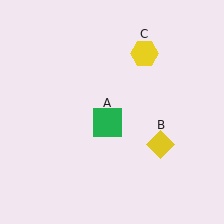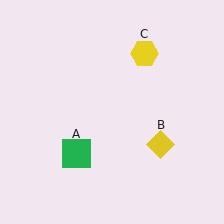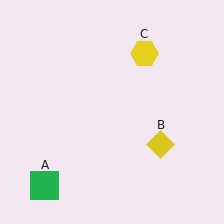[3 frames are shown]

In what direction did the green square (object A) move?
The green square (object A) moved down and to the left.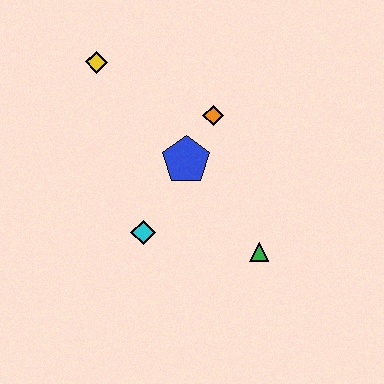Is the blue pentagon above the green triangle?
Yes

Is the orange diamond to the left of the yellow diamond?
No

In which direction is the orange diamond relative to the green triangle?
The orange diamond is above the green triangle.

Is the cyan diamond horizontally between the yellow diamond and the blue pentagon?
Yes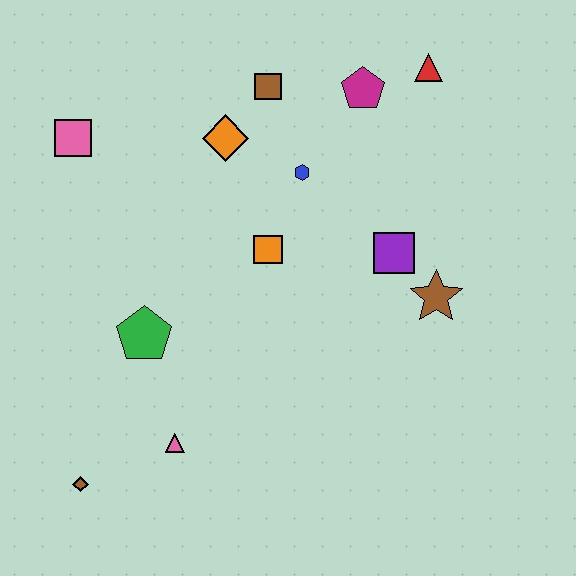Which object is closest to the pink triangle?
The brown diamond is closest to the pink triangle.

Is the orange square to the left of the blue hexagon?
Yes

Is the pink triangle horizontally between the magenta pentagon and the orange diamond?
No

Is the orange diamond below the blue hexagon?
No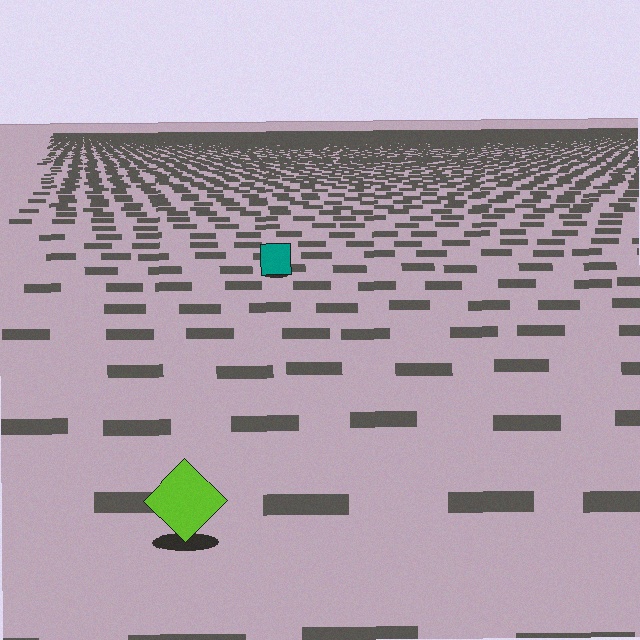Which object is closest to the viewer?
The lime diamond is closest. The texture marks near it are larger and more spread out.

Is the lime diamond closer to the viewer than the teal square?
Yes. The lime diamond is closer — you can tell from the texture gradient: the ground texture is coarser near it.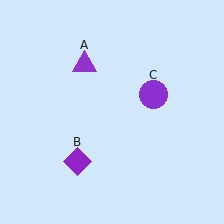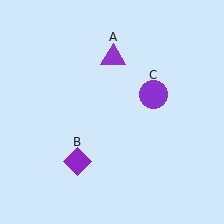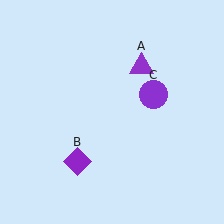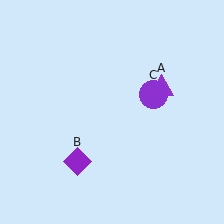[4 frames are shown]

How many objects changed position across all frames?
1 object changed position: purple triangle (object A).